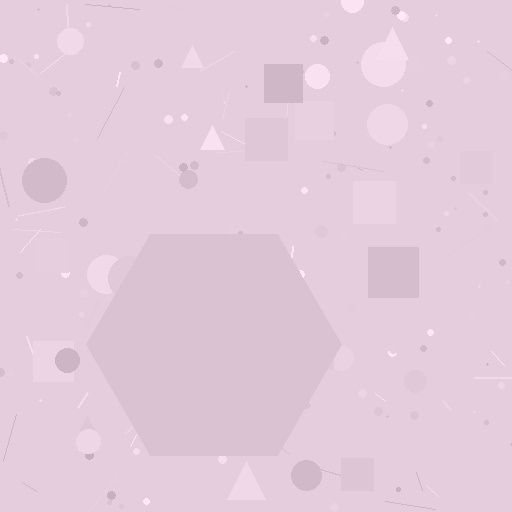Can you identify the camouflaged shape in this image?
The camouflaged shape is a hexagon.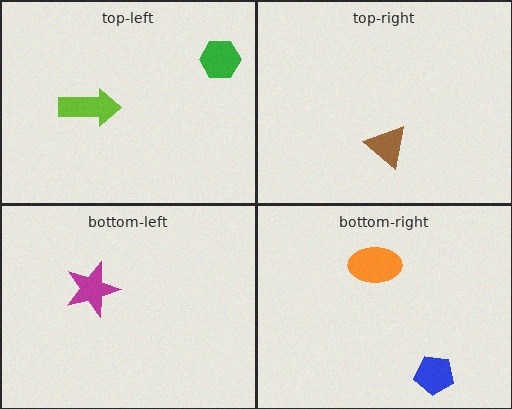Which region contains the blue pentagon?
The bottom-right region.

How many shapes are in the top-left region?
2.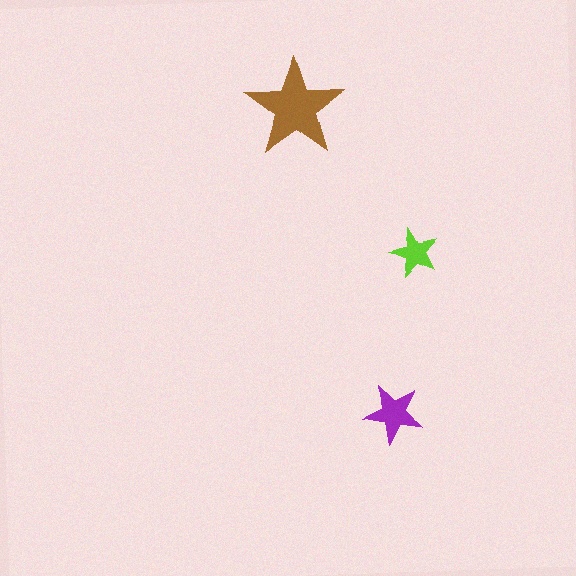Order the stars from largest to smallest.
the brown one, the purple one, the lime one.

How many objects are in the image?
There are 3 objects in the image.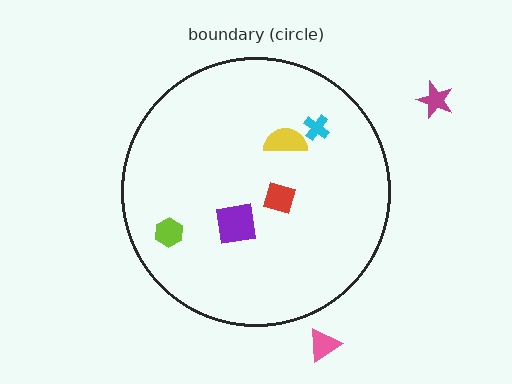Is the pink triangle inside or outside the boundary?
Outside.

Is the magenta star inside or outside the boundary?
Outside.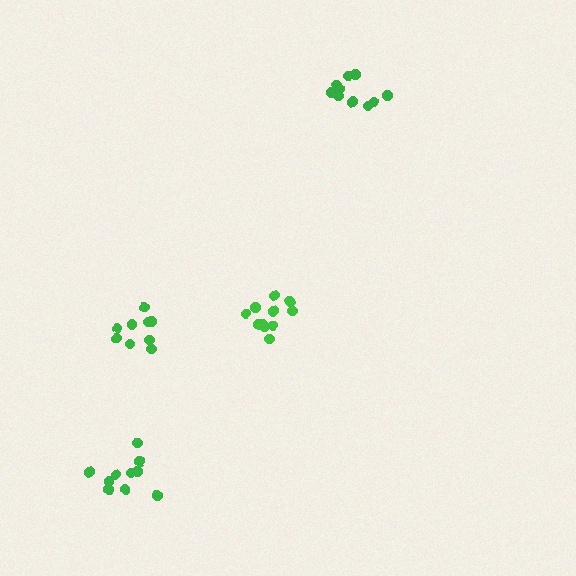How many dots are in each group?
Group 1: 9 dots, Group 2: 11 dots, Group 3: 10 dots, Group 4: 11 dots (41 total).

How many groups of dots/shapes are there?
There are 4 groups.